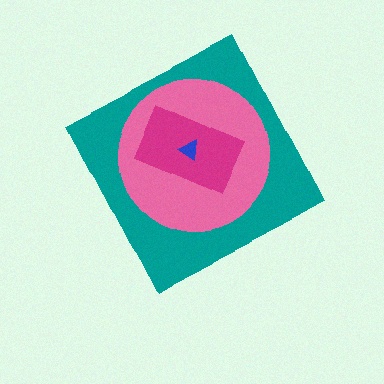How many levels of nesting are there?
4.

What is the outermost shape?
The teal diamond.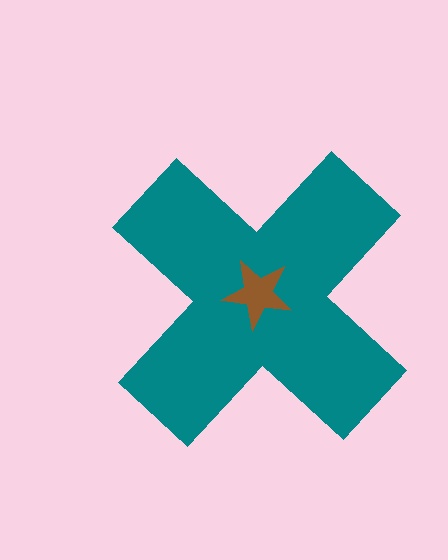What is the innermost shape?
The brown star.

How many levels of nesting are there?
2.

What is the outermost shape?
The teal cross.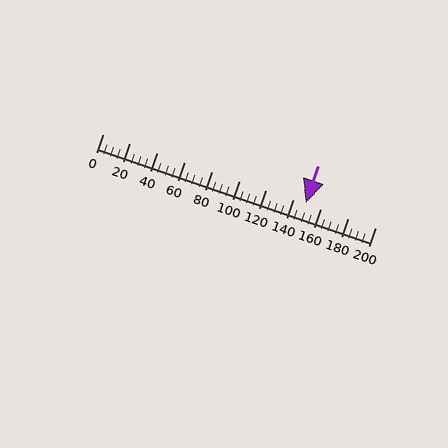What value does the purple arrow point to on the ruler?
The purple arrow points to approximately 149.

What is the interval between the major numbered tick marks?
The major tick marks are spaced 20 units apart.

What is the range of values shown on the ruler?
The ruler shows values from 0 to 200.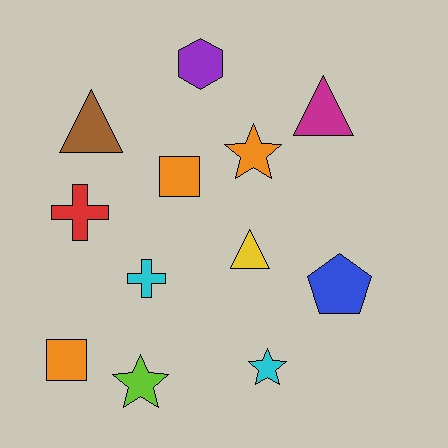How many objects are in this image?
There are 12 objects.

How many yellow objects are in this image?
There is 1 yellow object.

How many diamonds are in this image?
There are no diamonds.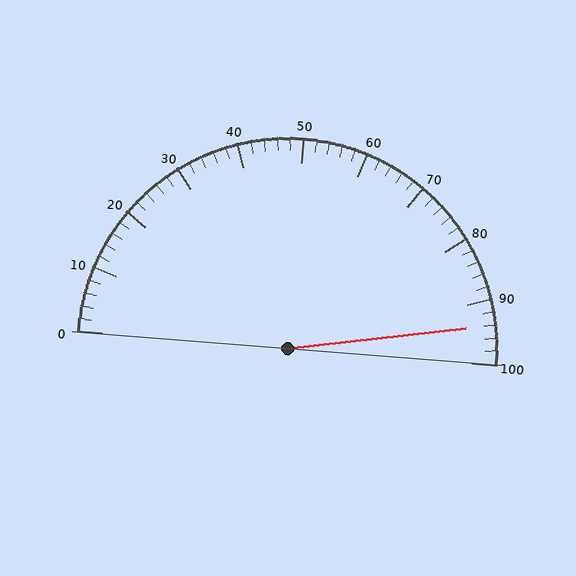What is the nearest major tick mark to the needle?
The nearest major tick mark is 90.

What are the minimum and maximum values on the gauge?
The gauge ranges from 0 to 100.